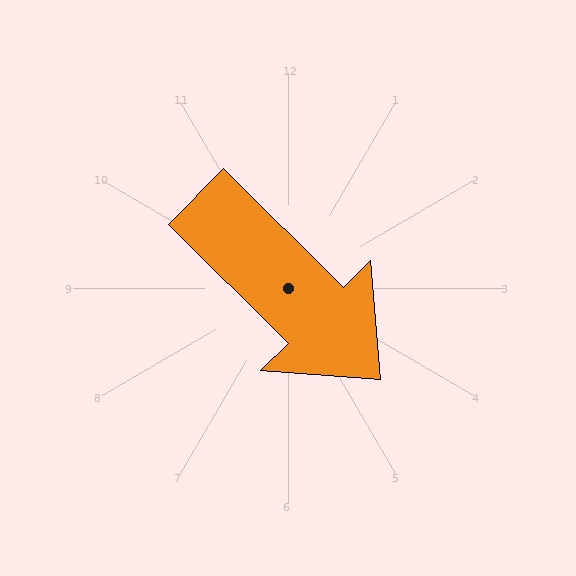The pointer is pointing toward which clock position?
Roughly 4 o'clock.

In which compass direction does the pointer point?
Southeast.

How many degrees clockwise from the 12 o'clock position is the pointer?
Approximately 135 degrees.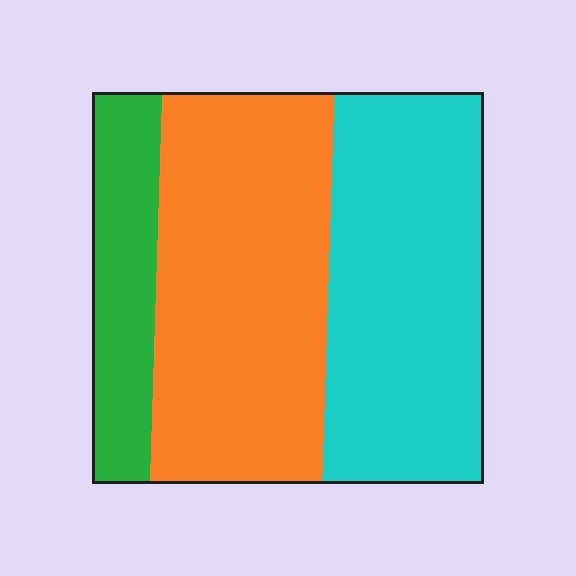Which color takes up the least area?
Green, at roughly 15%.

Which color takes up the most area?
Orange, at roughly 45%.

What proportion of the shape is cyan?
Cyan takes up between a quarter and a half of the shape.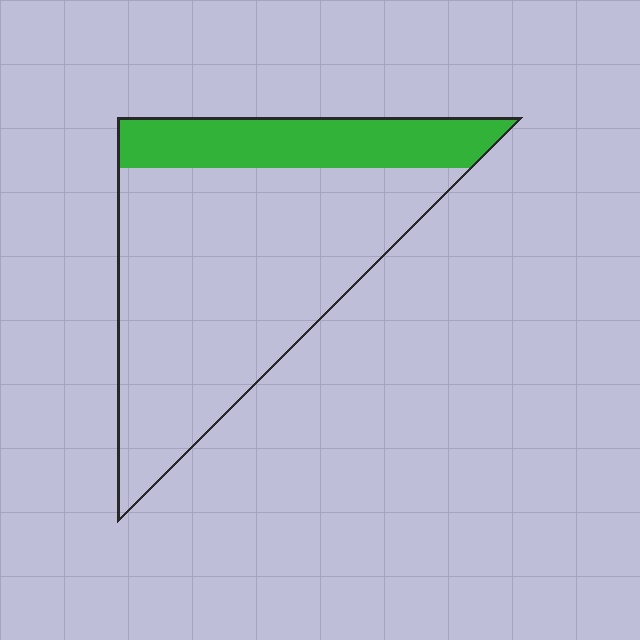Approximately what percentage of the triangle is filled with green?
Approximately 25%.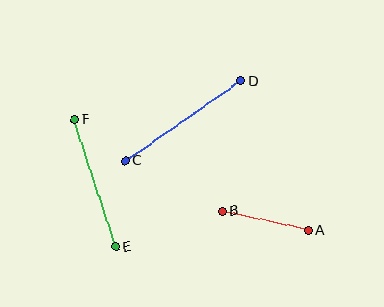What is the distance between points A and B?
The distance is approximately 88 pixels.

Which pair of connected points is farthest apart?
Points C and D are farthest apart.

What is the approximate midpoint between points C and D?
The midpoint is at approximately (183, 121) pixels.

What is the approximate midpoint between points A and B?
The midpoint is at approximately (265, 221) pixels.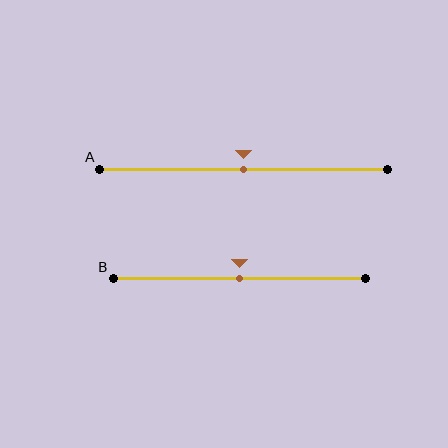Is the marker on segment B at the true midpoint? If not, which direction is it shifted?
Yes, the marker on segment B is at the true midpoint.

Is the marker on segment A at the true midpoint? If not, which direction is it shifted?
Yes, the marker on segment A is at the true midpoint.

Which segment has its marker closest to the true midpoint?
Segment A has its marker closest to the true midpoint.